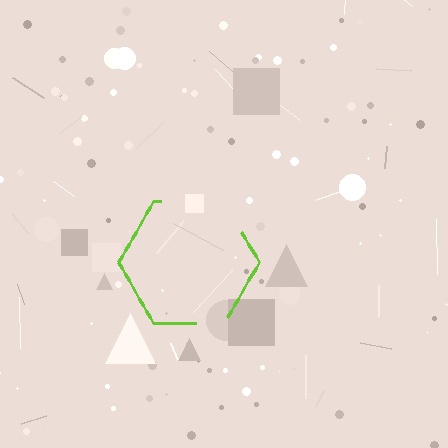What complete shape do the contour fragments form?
The contour fragments form a hexagon.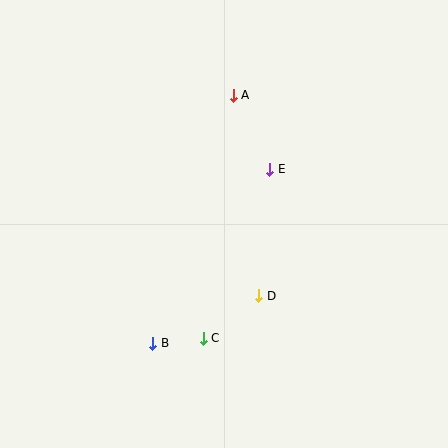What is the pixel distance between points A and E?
The distance between A and E is 82 pixels.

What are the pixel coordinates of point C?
Point C is at (203, 338).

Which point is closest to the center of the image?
Point E at (270, 169) is closest to the center.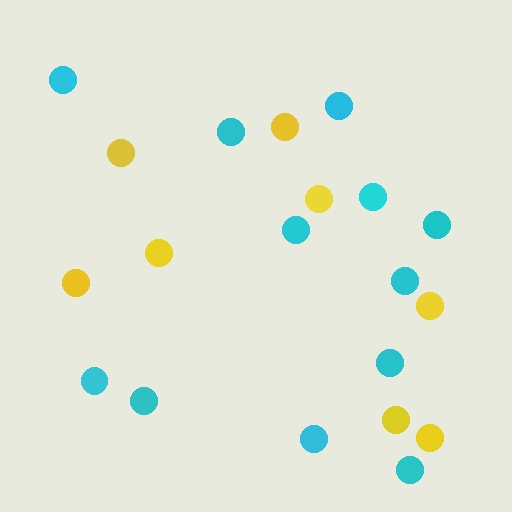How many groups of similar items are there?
There are 2 groups: one group of cyan circles (12) and one group of yellow circles (8).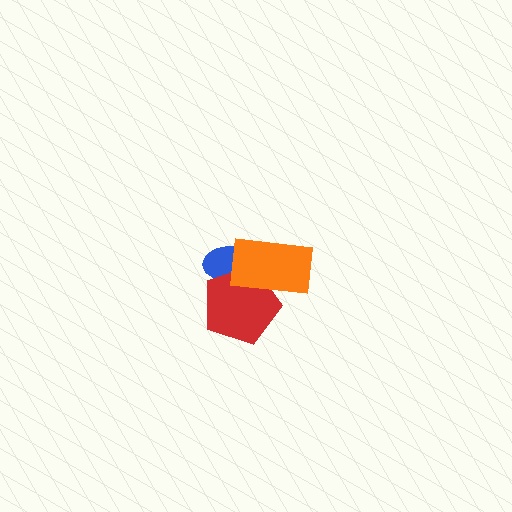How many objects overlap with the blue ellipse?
2 objects overlap with the blue ellipse.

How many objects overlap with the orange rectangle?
2 objects overlap with the orange rectangle.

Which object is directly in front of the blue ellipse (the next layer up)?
The red pentagon is directly in front of the blue ellipse.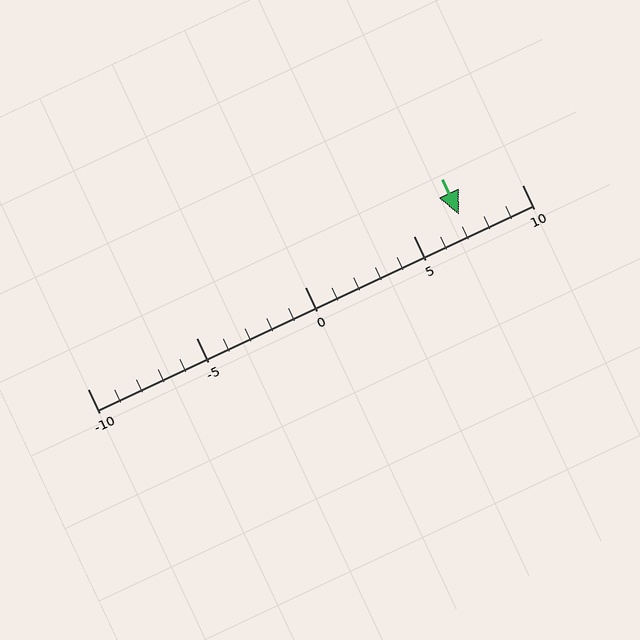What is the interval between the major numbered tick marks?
The major tick marks are spaced 5 units apart.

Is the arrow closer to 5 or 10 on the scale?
The arrow is closer to 5.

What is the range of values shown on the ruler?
The ruler shows values from -10 to 10.